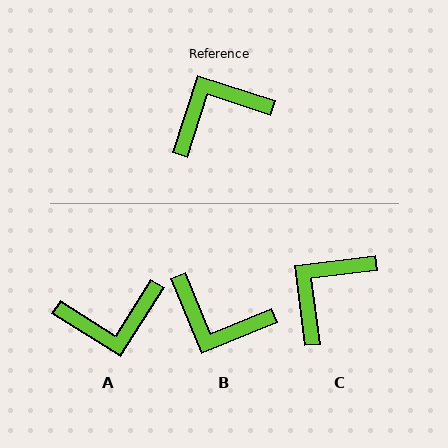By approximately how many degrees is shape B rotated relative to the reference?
Approximately 130 degrees counter-clockwise.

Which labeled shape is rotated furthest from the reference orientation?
A, about 166 degrees away.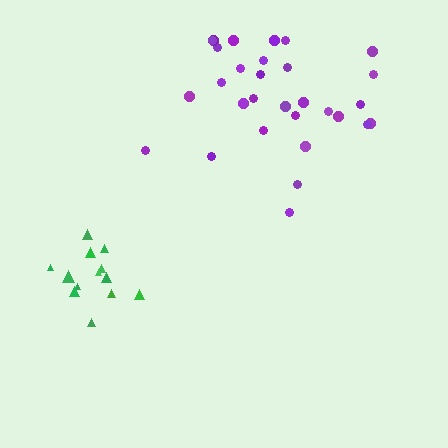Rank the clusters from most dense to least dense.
green, purple.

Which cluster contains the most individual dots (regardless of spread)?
Purple (30).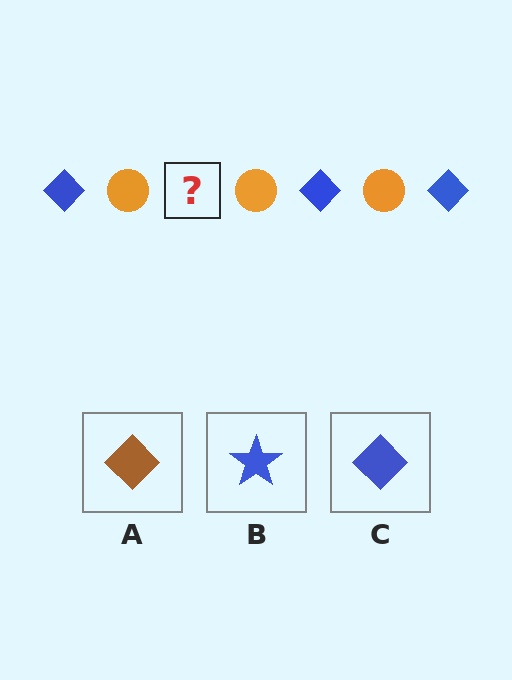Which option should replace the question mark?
Option C.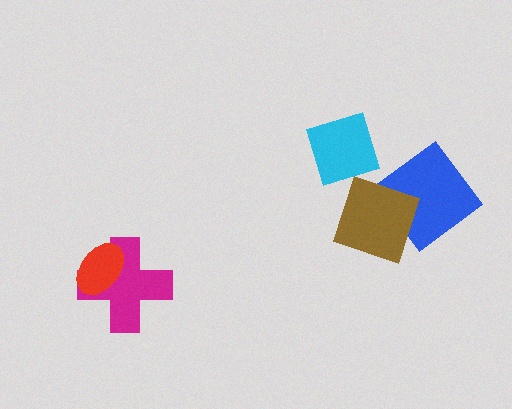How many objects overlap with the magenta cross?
1 object overlaps with the magenta cross.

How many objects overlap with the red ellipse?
1 object overlaps with the red ellipse.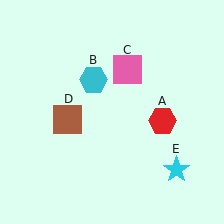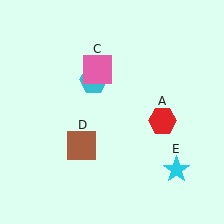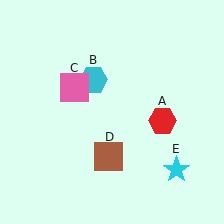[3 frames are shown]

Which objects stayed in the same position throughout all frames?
Red hexagon (object A) and cyan hexagon (object B) and cyan star (object E) remained stationary.